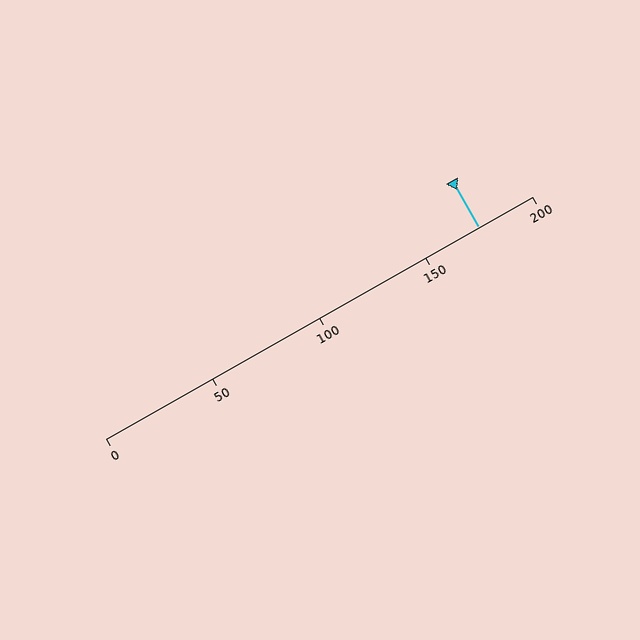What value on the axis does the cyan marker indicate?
The marker indicates approximately 175.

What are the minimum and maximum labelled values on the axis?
The axis runs from 0 to 200.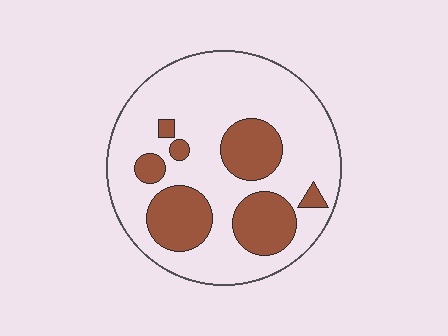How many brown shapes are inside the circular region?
7.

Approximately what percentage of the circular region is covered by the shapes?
Approximately 25%.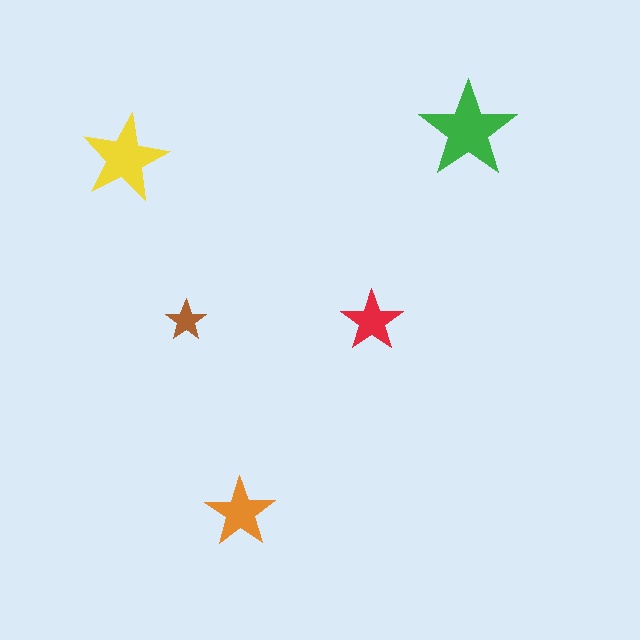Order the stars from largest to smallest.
the green one, the yellow one, the orange one, the red one, the brown one.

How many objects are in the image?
There are 5 objects in the image.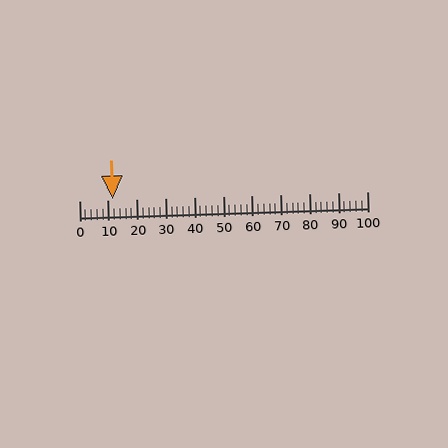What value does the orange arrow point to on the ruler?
The orange arrow points to approximately 12.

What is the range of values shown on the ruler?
The ruler shows values from 0 to 100.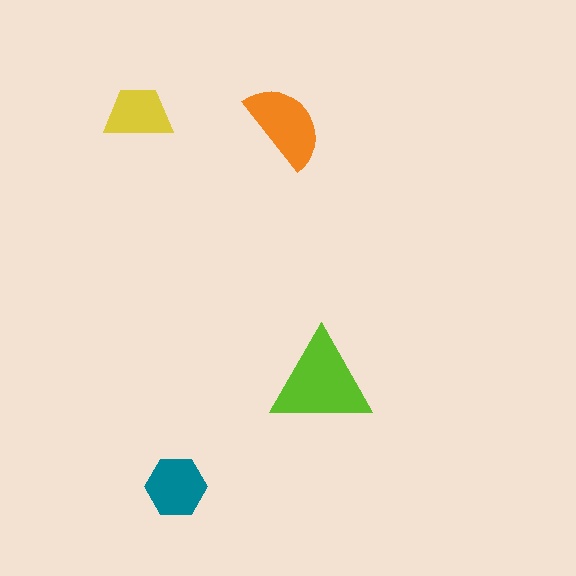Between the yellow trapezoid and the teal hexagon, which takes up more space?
The teal hexagon.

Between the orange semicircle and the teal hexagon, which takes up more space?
The orange semicircle.